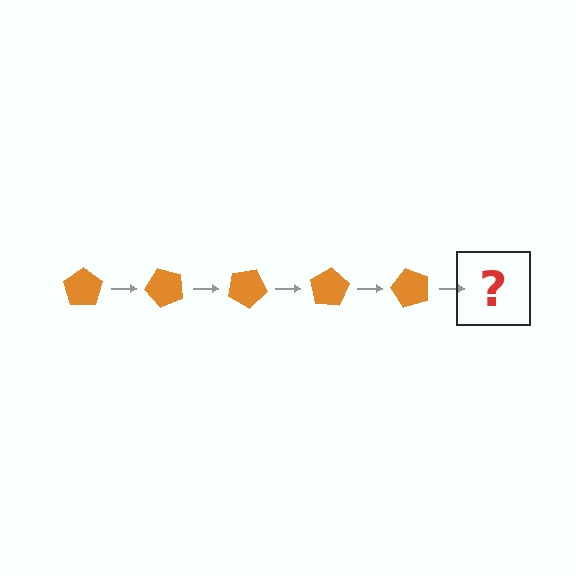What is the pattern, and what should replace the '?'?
The pattern is that the pentagon rotates 50 degrees each step. The '?' should be an orange pentagon rotated 250 degrees.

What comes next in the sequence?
The next element should be an orange pentagon rotated 250 degrees.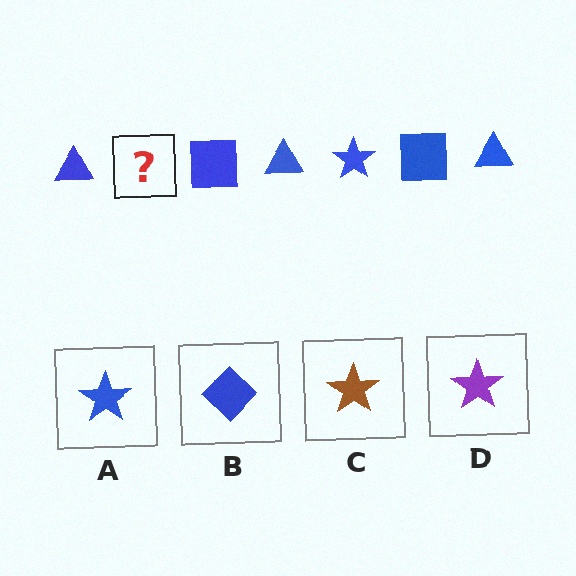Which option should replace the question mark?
Option A.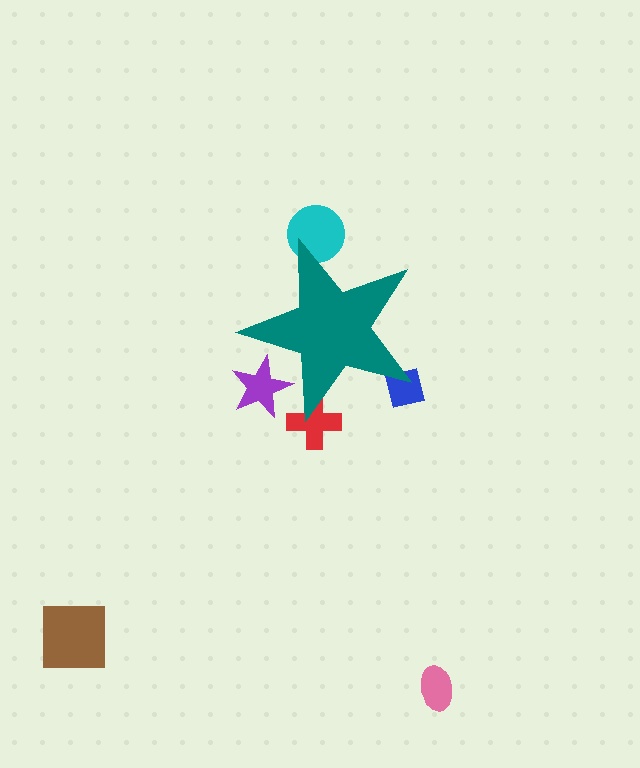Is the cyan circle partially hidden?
Yes, the cyan circle is partially hidden behind the teal star.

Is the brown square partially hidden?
No, the brown square is fully visible.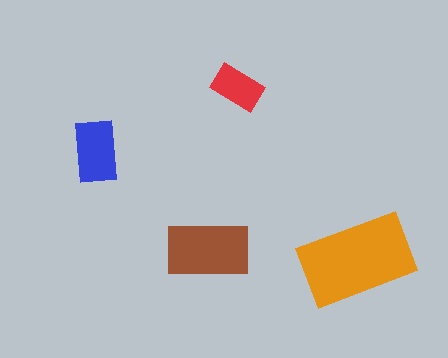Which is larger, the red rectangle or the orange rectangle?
The orange one.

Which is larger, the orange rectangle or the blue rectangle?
The orange one.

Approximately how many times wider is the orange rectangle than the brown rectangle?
About 1.5 times wider.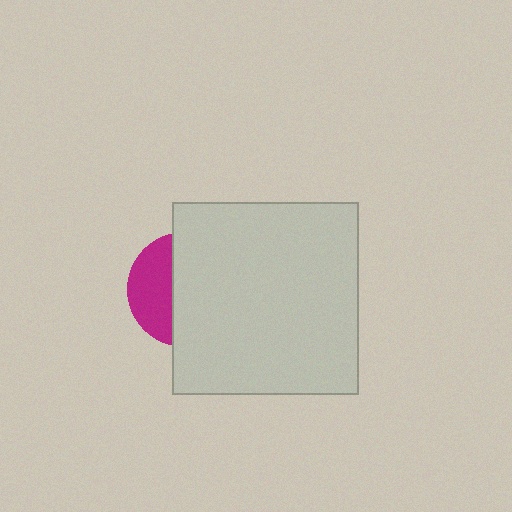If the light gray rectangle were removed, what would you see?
You would see the complete magenta circle.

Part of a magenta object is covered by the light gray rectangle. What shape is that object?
It is a circle.